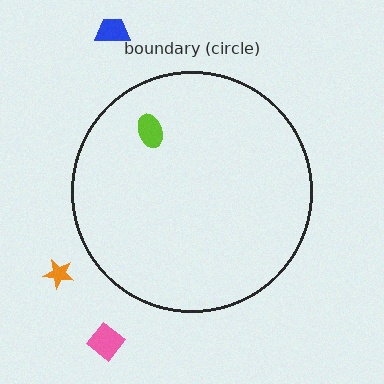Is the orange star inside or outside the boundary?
Outside.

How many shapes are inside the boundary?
1 inside, 3 outside.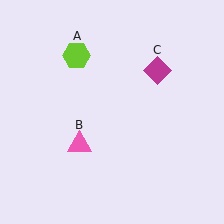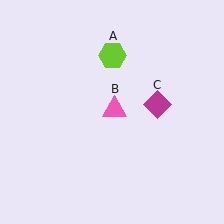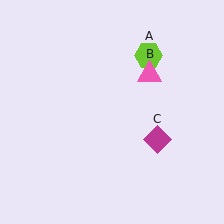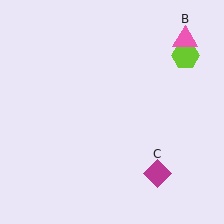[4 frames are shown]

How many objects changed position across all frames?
3 objects changed position: lime hexagon (object A), pink triangle (object B), magenta diamond (object C).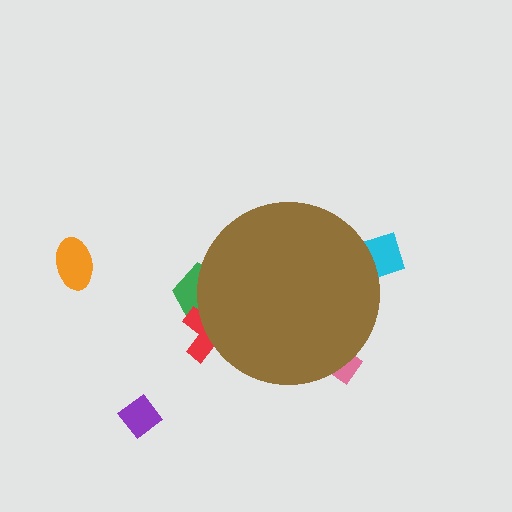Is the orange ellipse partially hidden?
No, the orange ellipse is fully visible.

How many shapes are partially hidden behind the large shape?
4 shapes are partially hidden.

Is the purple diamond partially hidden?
No, the purple diamond is fully visible.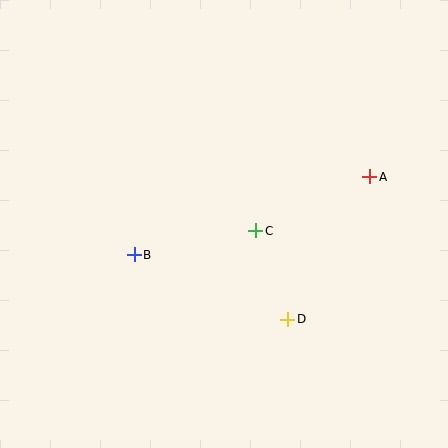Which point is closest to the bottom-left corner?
Point B is closest to the bottom-left corner.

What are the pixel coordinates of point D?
Point D is at (288, 319).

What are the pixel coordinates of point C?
Point C is at (256, 231).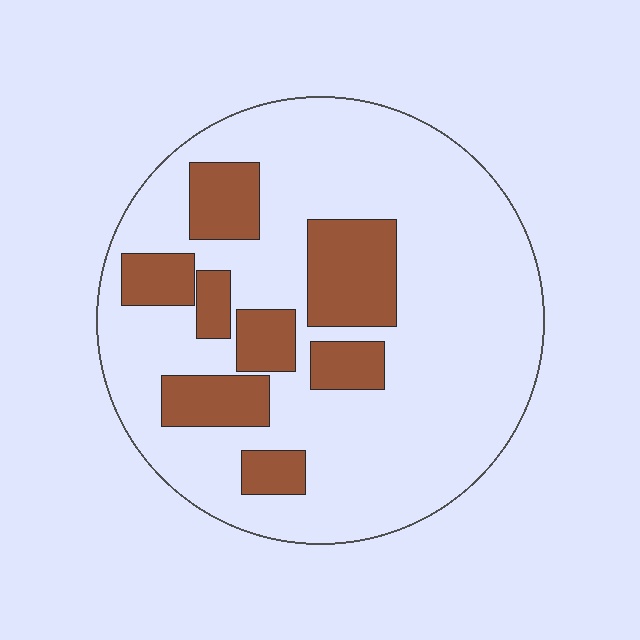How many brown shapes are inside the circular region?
8.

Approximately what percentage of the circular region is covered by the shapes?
Approximately 25%.